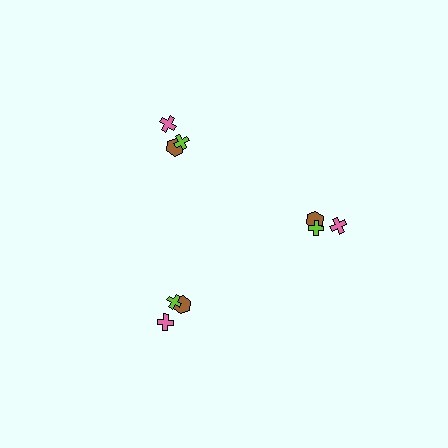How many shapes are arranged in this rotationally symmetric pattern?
There are 9 shapes, arranged in 3 groups of 3.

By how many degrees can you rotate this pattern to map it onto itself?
The pattern maps onto itself every 120 degrees of rotation.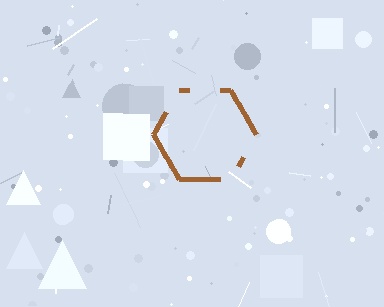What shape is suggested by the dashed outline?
The dashed outline suggests a hexagon.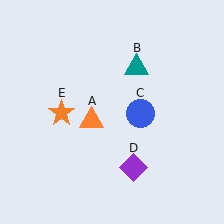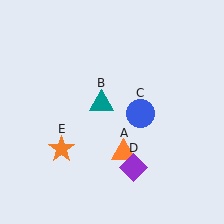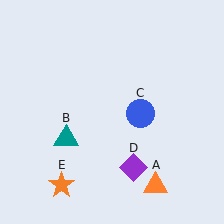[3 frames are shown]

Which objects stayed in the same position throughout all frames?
Blue circle (object C) and purple diamond (object D) remained stationary.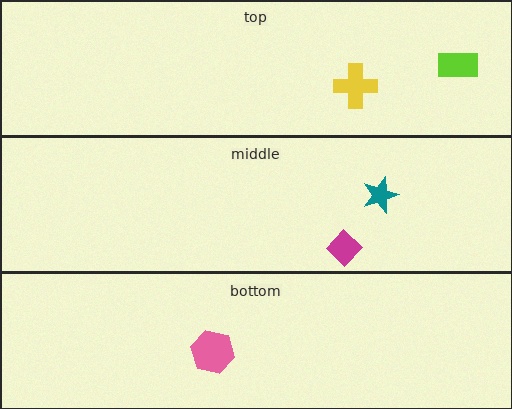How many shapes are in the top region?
2.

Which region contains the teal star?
The middle region.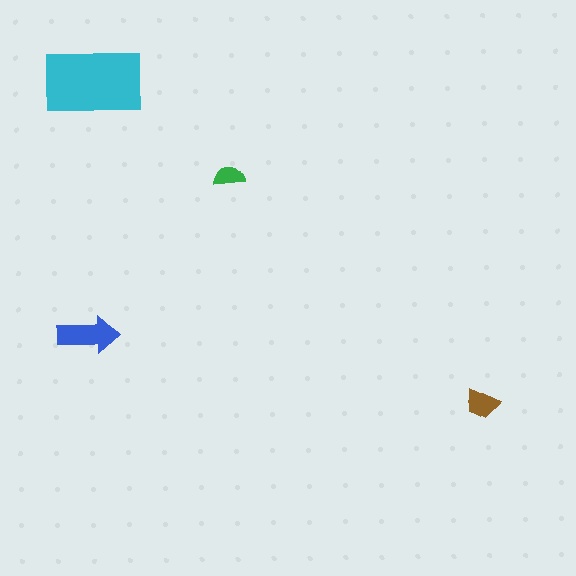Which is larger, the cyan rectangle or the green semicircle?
The cyan rectangle.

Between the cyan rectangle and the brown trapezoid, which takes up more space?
The cyan rectangle.